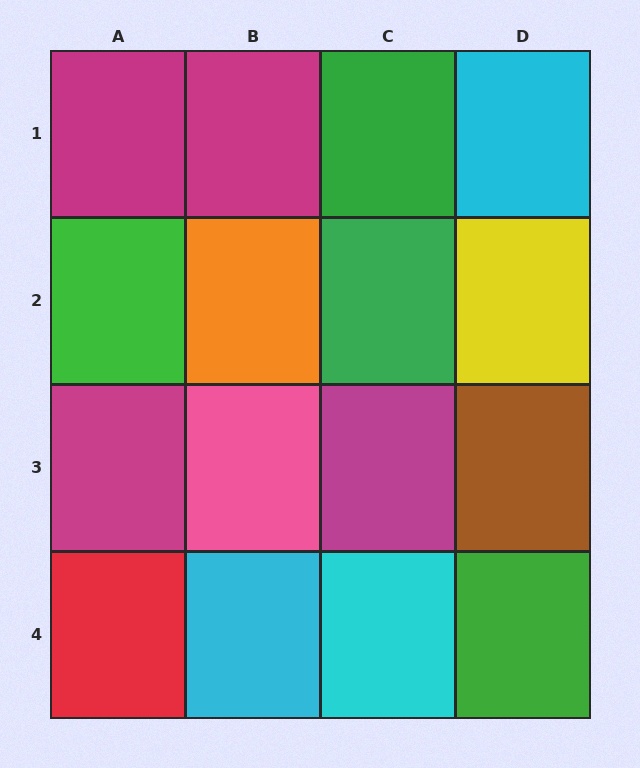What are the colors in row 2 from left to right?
Green, orange, green, yellow.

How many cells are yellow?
1 cell is yellow.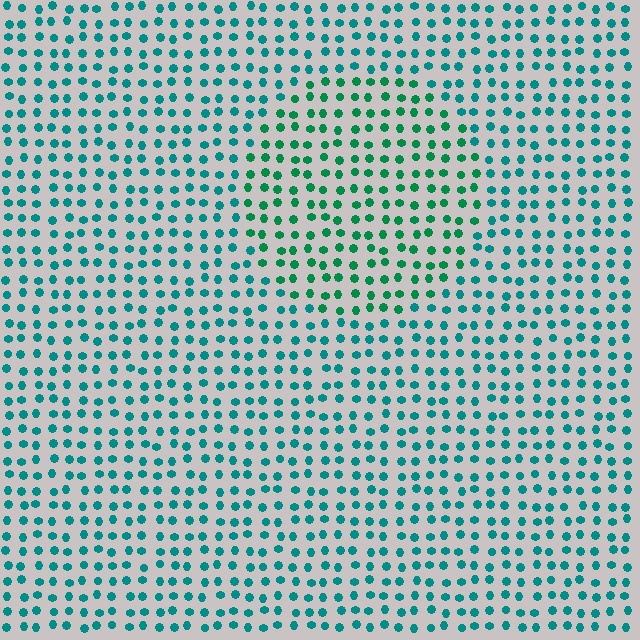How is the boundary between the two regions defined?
The boundary is defined purely by a slight shift in hue (about 28 degrees). Spacing, size, and orientation are identical on both sides.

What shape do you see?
I see a circle.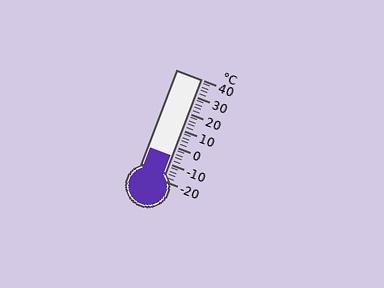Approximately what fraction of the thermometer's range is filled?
The thermometer is filled to approximately 25% of its range.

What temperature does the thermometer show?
The thermometer shows approximately -6°C.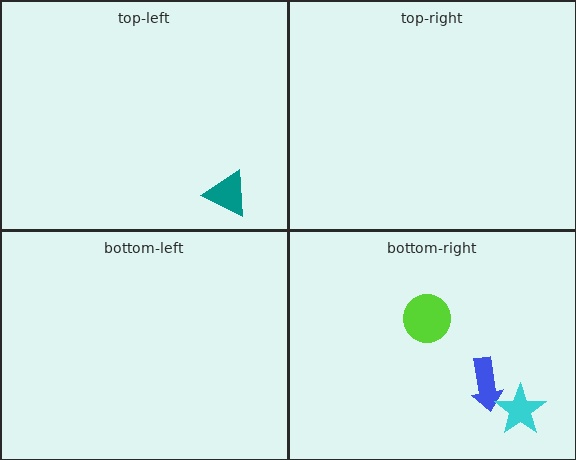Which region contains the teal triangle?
The top-left region.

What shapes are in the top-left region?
The teal triangle.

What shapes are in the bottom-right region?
The lime circle, the blue arrow, the cyan star.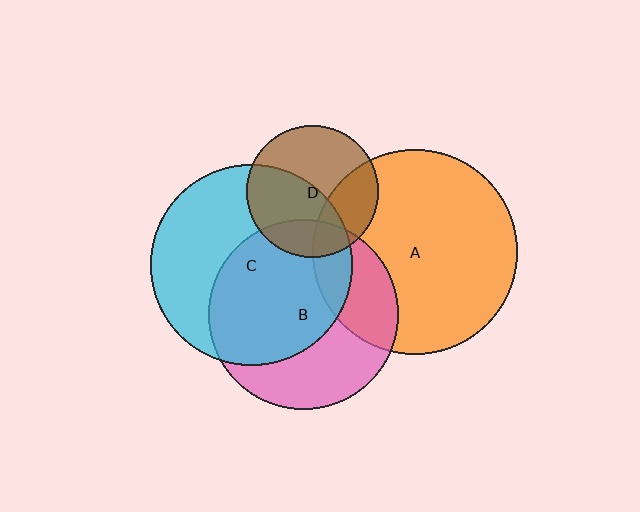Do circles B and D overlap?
Yes.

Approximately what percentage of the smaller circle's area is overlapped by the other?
Approximately 20%.